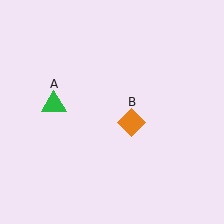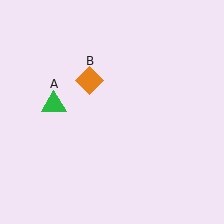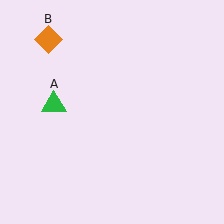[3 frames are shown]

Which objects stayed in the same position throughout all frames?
Green triangle (object A) remained stationary.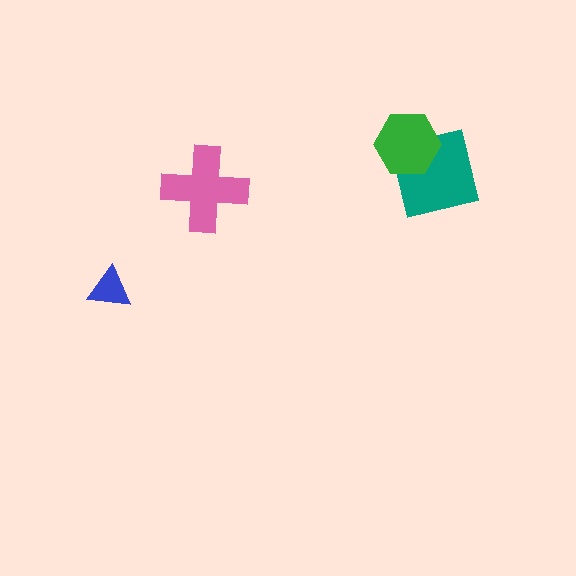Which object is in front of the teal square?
The green hexagon is in front of the teal square.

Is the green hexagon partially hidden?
No, no other shape covers it.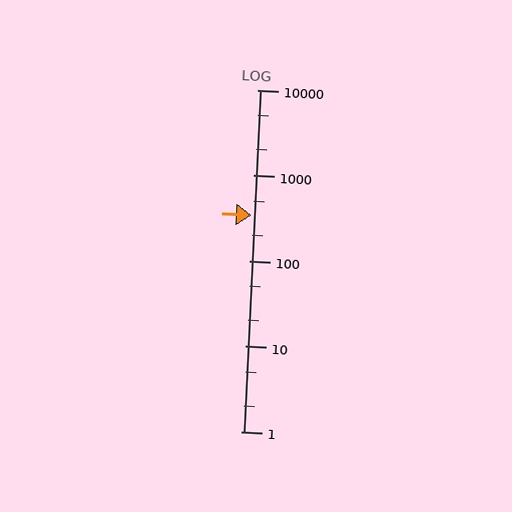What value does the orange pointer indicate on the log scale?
The pointer indicates approximately 340.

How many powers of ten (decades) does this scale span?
The scale spans 4 decades, from 1 to 10000.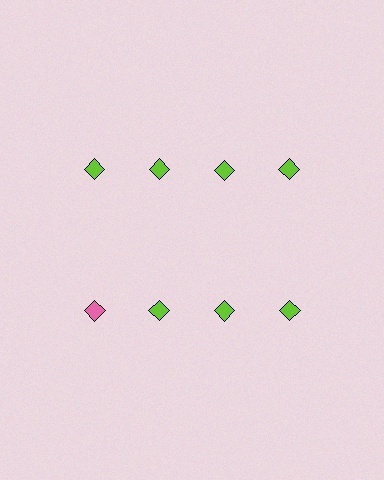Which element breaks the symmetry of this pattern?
The pink diamond in the second row, leftmost column breaks the symmetry. All other shapes are lime diamonds.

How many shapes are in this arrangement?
There are 8 shapes arranged in a grid pattern.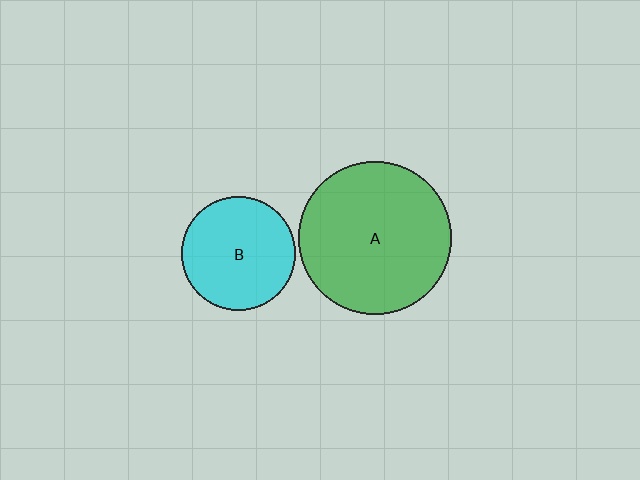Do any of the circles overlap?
No, none of the circles overlap.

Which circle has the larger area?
Circle A (green).